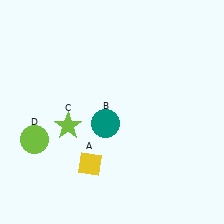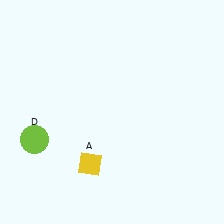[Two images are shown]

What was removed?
The teal circle (B), the lime star (C) were removed in Image 2.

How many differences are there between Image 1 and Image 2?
There are 2 differences between the two images.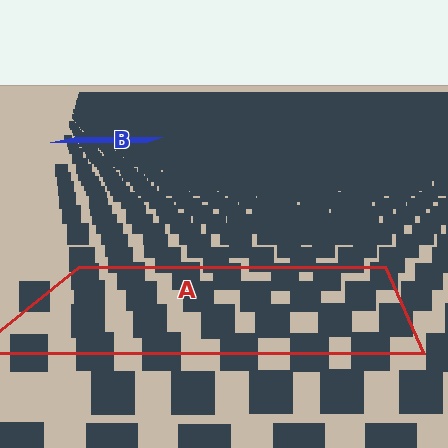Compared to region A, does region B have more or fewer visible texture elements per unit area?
Region B has more texture elements per unit area — they are packed more densely because it is farther away.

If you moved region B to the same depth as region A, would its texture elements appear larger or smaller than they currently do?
They would appear larger. At a closer depth, the same texture elements are projected at a bigger on-screen size.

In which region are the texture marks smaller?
The texture marks are smaller in region B, because it is farther away.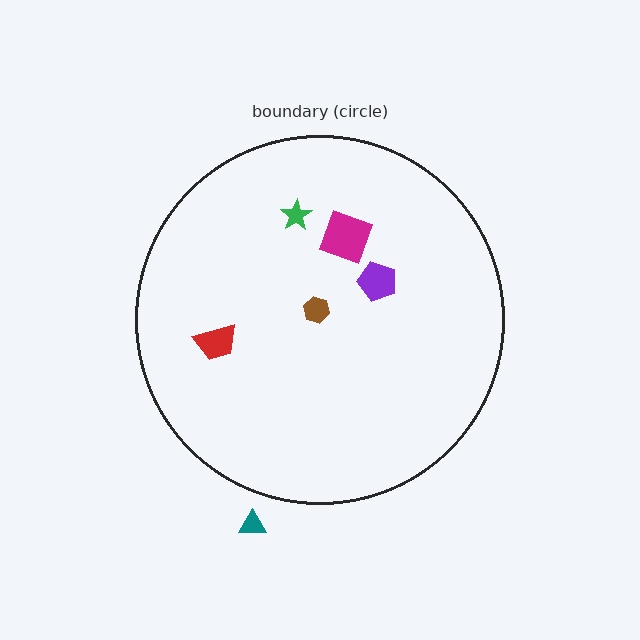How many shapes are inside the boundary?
5 inside, 1 outside.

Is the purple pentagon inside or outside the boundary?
Inside.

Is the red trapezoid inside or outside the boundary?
Inside.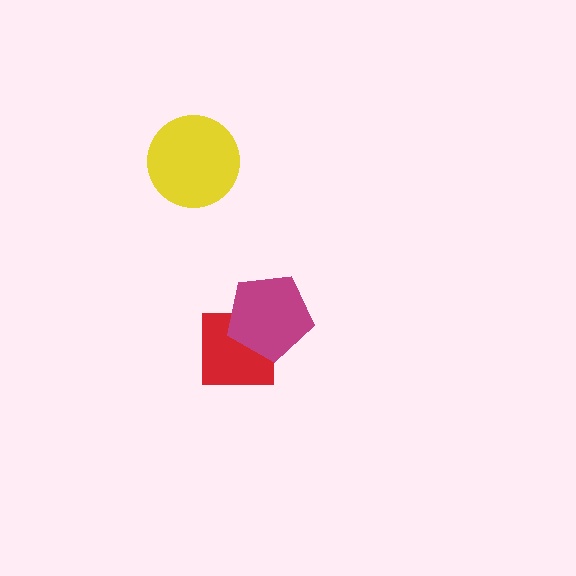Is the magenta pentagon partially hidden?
No, no other shape covers it.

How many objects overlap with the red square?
1 object overlaps with the red square.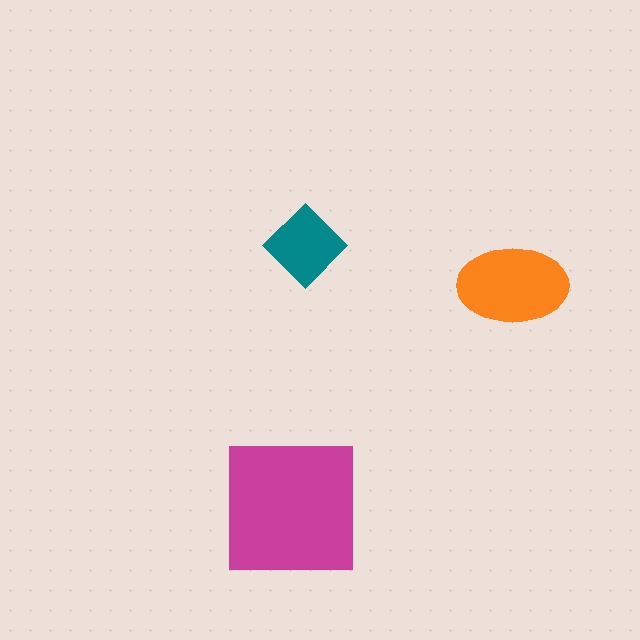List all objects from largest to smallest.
The magenta square, the orange ellipse, the teal diamond.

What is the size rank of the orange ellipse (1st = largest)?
2nd.